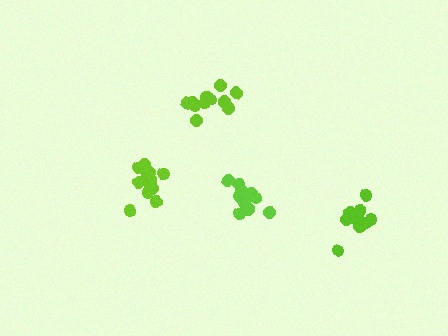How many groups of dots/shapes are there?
There are 4 groups.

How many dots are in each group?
Group 1: 12 dots, Group 2: 12 dots, Group 3: 10 dots, Group 4: 11 dots (45 total).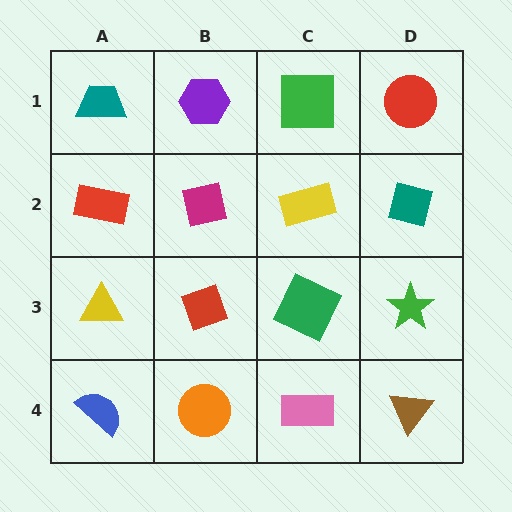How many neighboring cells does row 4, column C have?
3.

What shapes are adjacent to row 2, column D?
A red circle (row 1, column D), a green star (row 3, column D), a yellow rectangle (row 2, column C).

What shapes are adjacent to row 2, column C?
A green square (row 1, column C), a green square (row 3, column C), a magenta square (row 2, column B), a teal square (row 2, column D).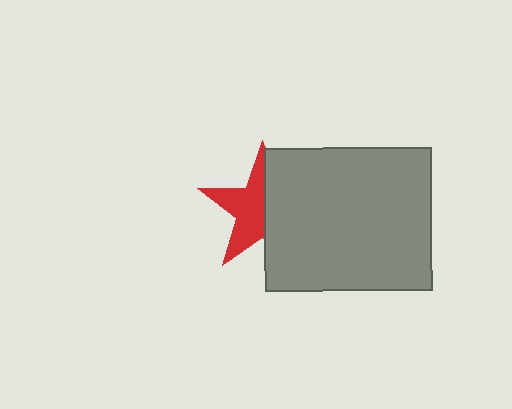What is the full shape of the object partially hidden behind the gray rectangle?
The partially hidden object is a red star.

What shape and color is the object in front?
The object in front is a gray rectangle.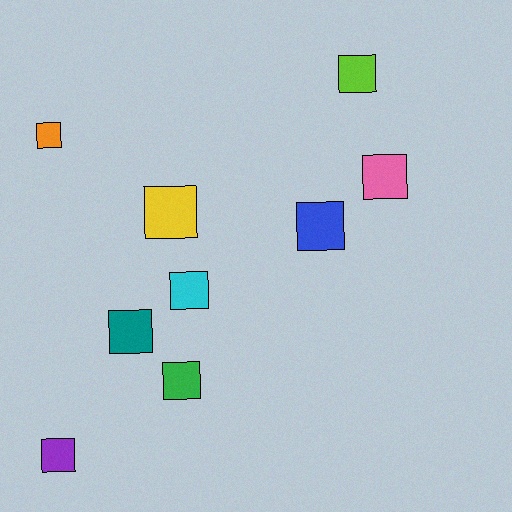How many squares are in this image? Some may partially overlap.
There are 9 squares.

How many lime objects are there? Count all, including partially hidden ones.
There is 1 lime object.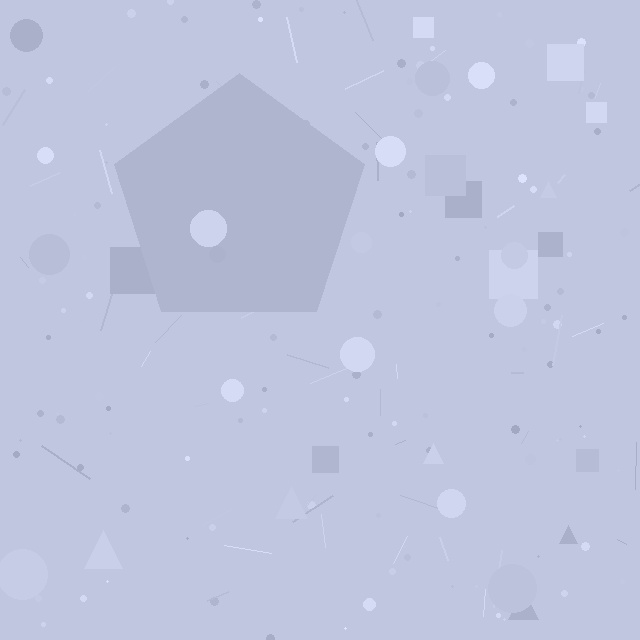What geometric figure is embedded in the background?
A pentagon is embedded in the background.